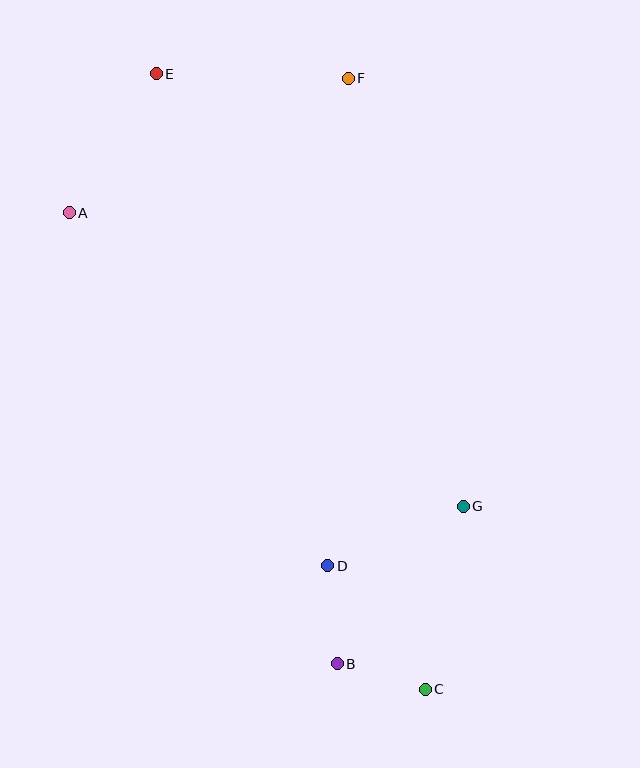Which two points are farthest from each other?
Points C and E are farthest from each other.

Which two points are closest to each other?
Points B and C are closest to each other.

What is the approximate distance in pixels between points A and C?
The distance between A and C is approximately 595 pixels.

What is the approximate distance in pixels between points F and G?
The distance between F and G is approximately 443 pixels.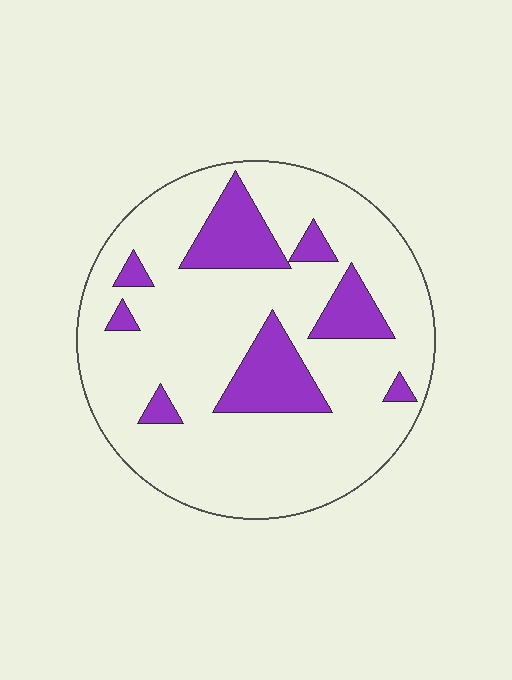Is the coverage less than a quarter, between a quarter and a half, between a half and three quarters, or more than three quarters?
Less than a quarter.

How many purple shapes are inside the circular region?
8.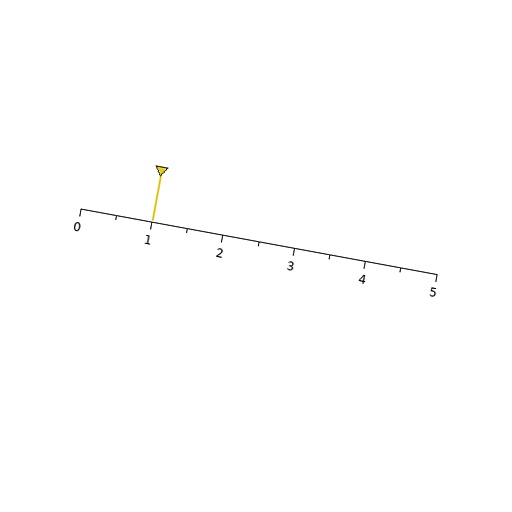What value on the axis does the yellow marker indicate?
The marker indicates approximately 1.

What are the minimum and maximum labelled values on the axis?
The axis runs from 0 to 5.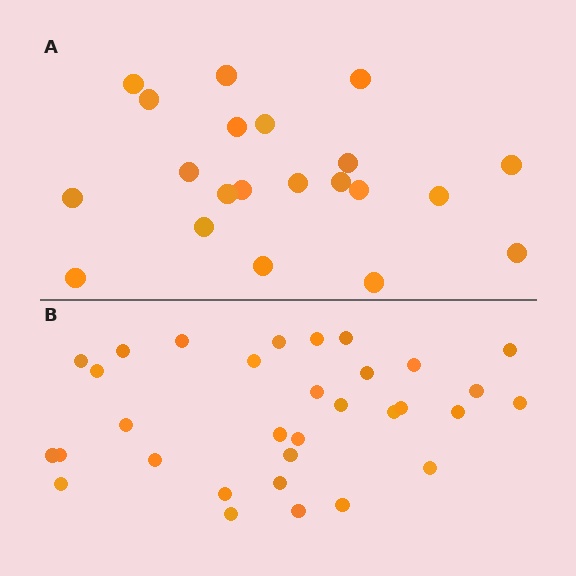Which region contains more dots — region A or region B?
Region B (the bottom region) has more dots.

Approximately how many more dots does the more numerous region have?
Region B has roughly 12 or so more dots than region A.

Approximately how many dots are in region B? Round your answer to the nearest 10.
About 30 dots. (The exact count is 32, which rounds to 30.)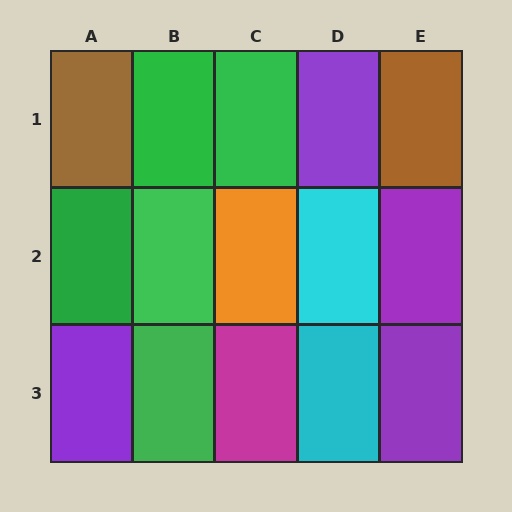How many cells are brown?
2 cells are brown.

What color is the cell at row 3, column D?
Cyan.